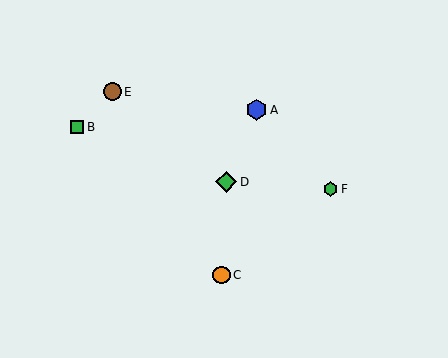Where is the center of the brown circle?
The center of the brown circle is at (112, 92).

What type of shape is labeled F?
Shape F is a green hexagon.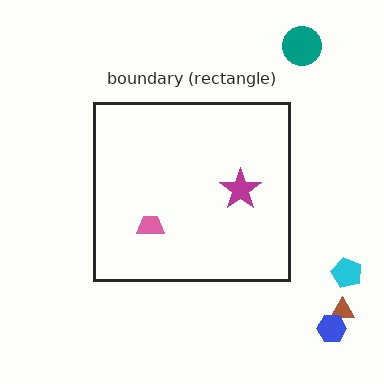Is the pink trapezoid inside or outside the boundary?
Inside.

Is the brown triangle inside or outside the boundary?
Outside.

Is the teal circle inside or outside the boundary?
Outside.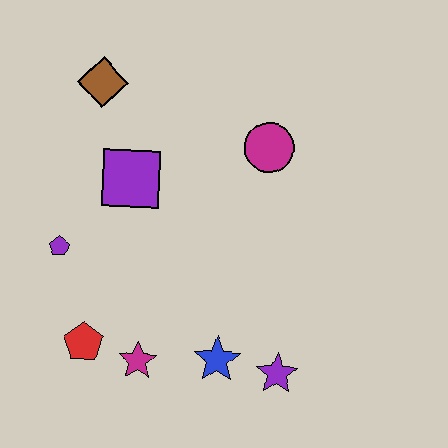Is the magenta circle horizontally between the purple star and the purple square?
Yes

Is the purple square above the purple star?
Yes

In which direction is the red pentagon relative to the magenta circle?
The red pentagon is below the magenta circle.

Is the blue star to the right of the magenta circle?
No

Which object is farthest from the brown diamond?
The purple star is farthest from the brown diamond.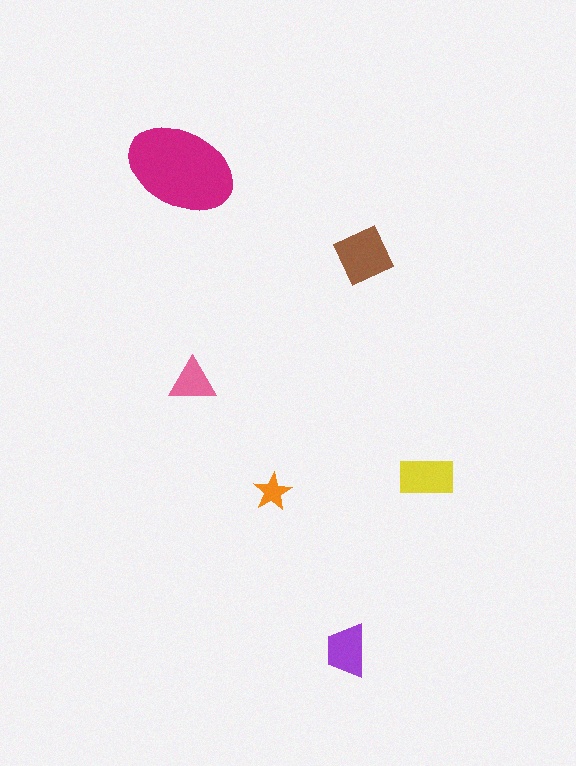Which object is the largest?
The magenta ellipse.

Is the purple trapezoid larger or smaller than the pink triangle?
Larger.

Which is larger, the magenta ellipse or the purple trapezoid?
The magenta ellipse.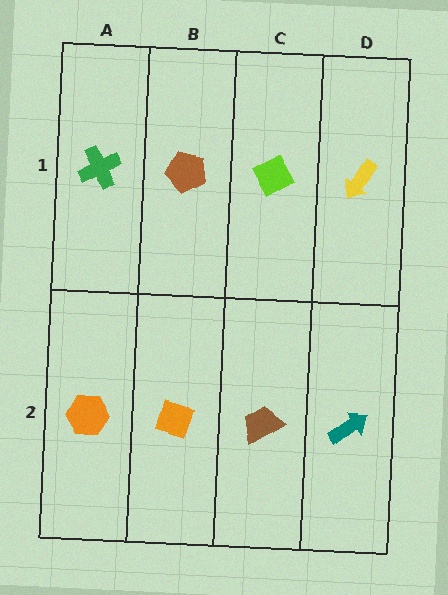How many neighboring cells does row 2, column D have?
2.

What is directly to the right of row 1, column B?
A lime diamond.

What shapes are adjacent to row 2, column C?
A lime diamond (row 1, column C), an orange diamond (row 2, column B), a teal arrow (row 2, column D).